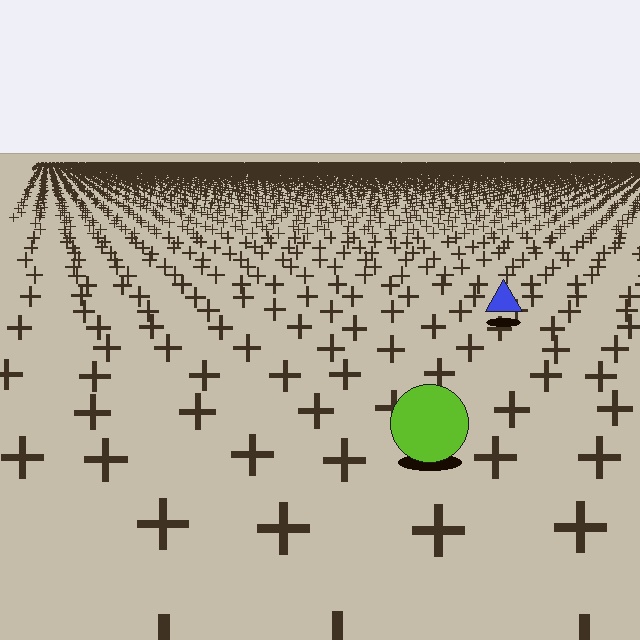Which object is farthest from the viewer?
The blue triangle is farthest from the viewer. It appears smaller and the ground texture around it is denser.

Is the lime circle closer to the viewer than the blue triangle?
Yes. The lime circle is closer — you can tell from the texture gradient: the ground texture is coarser near it.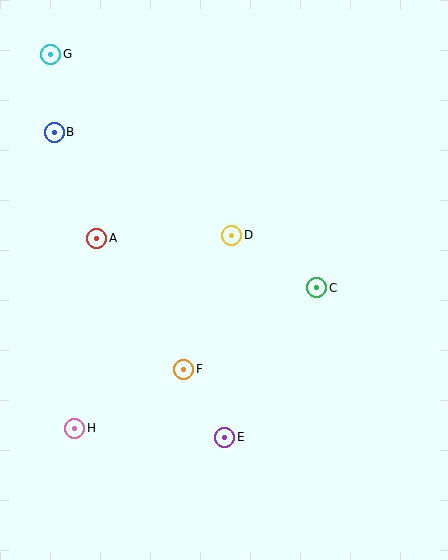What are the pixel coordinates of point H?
Point H is at (75, 428).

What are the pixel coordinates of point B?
Point B is at (54, 133).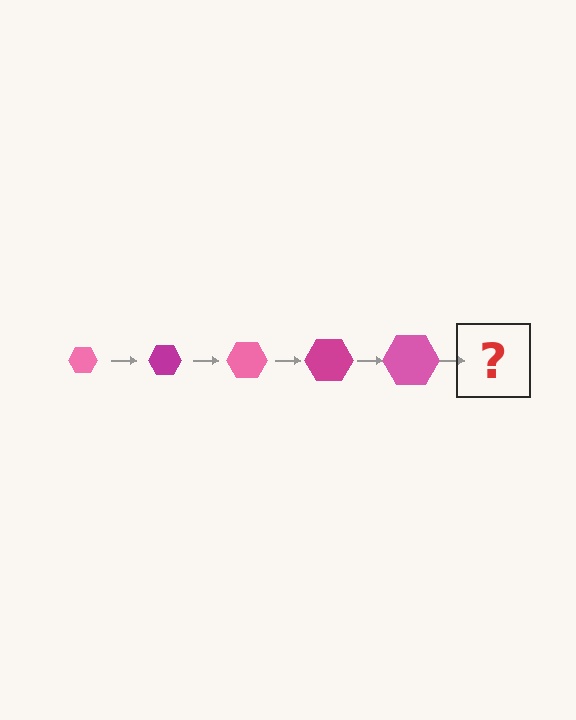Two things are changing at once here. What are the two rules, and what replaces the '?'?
The two rules are that the hexagon grows larger each step and the color cycles through pink and magenta. The '?' should be a magenta hexagon, larger than the previous one.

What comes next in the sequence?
The next element should be a magenta hexagon, larger than the previous one.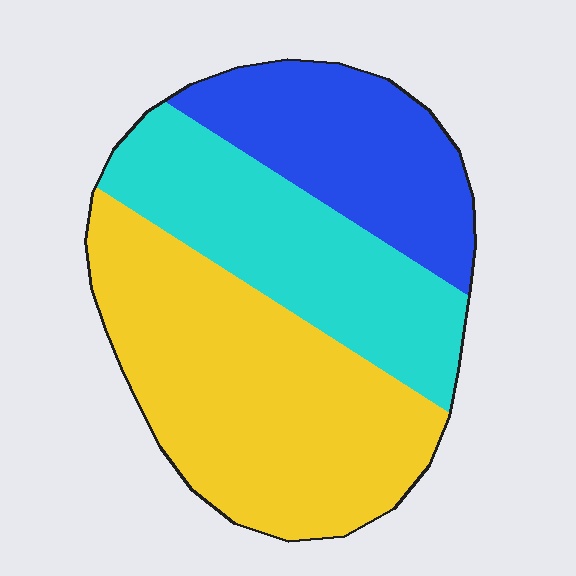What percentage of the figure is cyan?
Cyan covers 30% of the figure.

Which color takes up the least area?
Blue, at roughly 25%.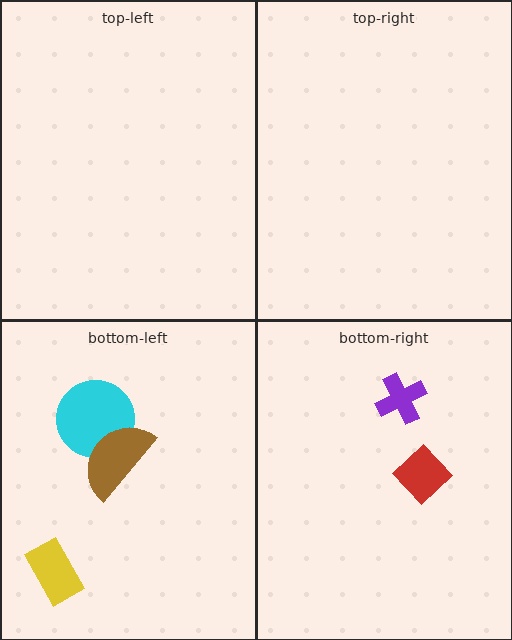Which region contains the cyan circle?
The bottom-left region.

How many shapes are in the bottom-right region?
2.